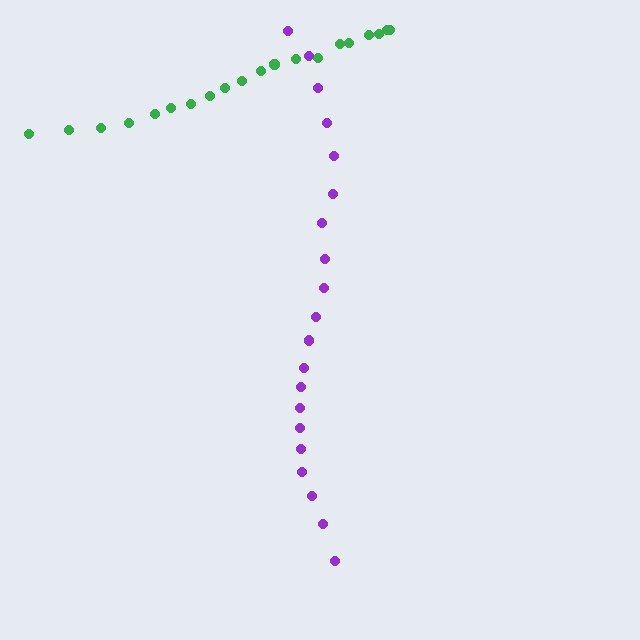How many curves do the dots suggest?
There are 2 distinct paths.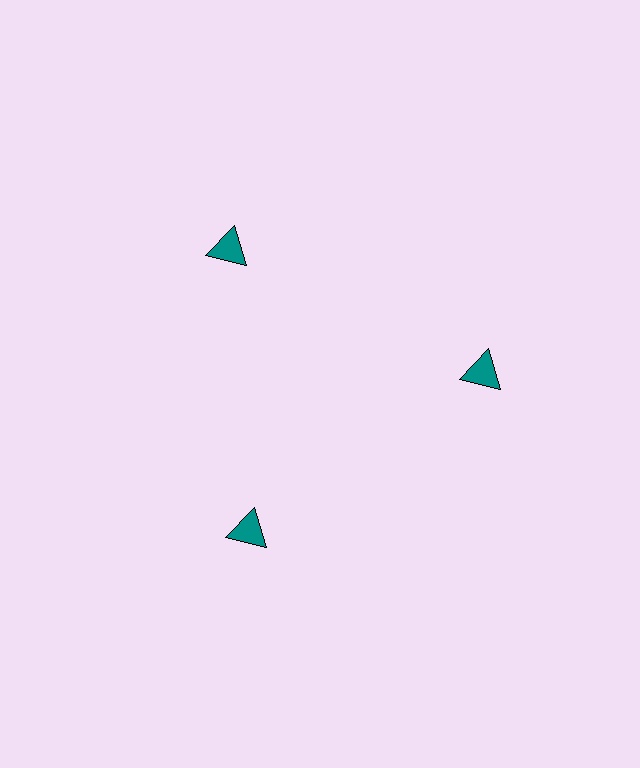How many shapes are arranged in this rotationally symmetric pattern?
There are 3 shapes, arranged in 3 groups of 1.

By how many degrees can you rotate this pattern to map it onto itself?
The pattern maps onto itself every 120 degrees of rotation.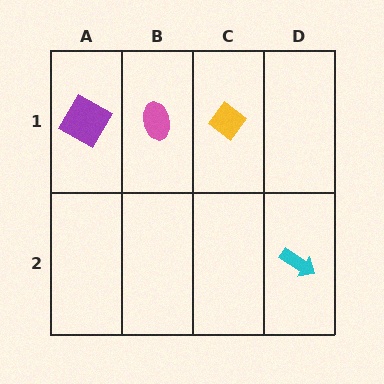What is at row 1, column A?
A purple square.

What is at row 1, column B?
A pink ellipse.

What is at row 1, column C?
A yellow diamond.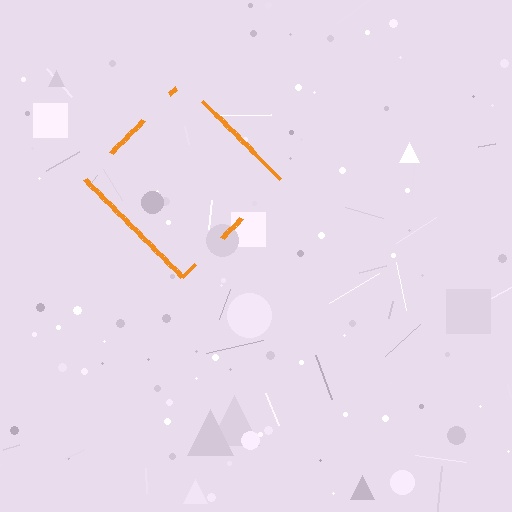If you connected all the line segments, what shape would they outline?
They would outline a diamond.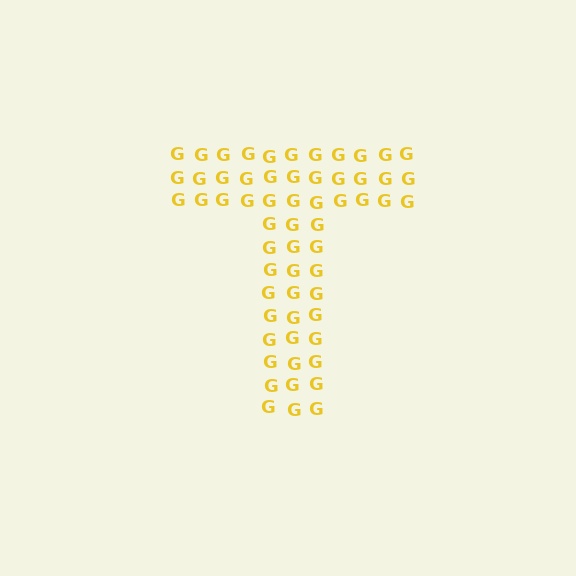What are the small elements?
The small elements are letter G's.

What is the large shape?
The large shape is the letter T.